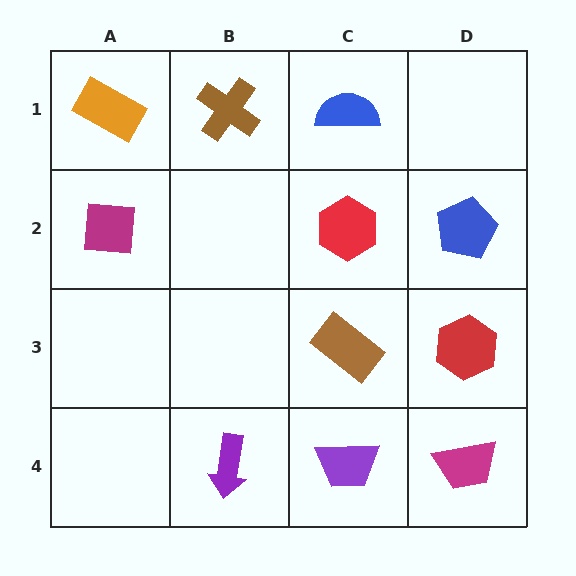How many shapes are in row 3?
2 shapes.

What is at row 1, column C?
A blue semicircle.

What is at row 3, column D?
A red hexagon.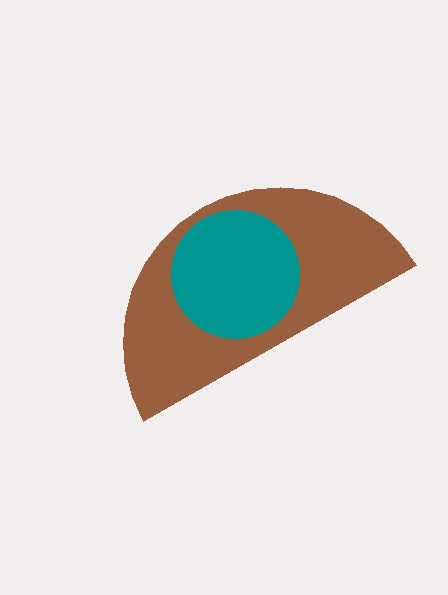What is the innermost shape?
The teal circle.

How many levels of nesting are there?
2.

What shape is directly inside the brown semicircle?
The teal circle.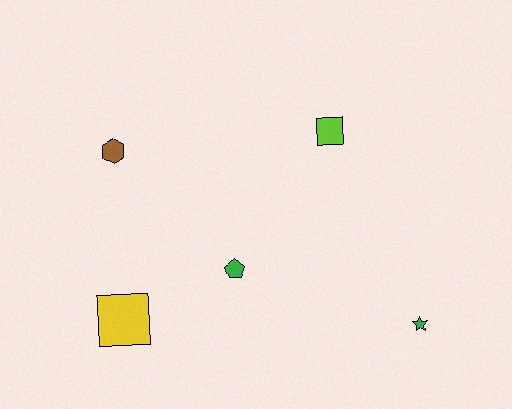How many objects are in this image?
There are 5 objects.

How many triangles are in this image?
There are no triangles.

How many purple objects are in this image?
There are no purple objects.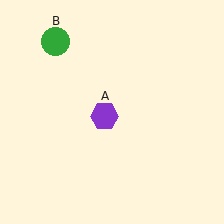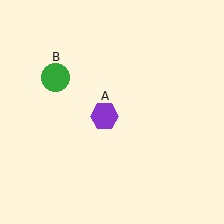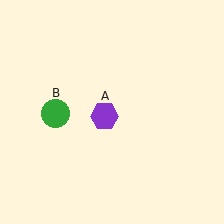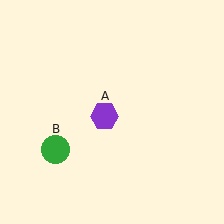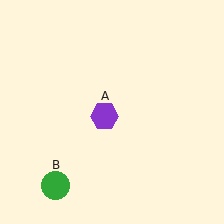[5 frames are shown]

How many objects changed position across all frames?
1 object changed position: green circle (object B).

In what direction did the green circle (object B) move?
The green circle (object B) moved down.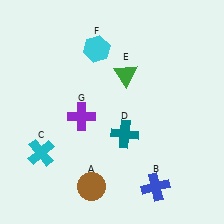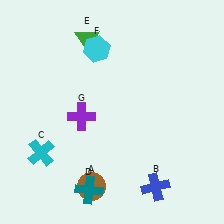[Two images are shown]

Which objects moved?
The objects that moved are: the teal cross (D), the green triangle (E).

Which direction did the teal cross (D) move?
The teal cross (D) moved down.